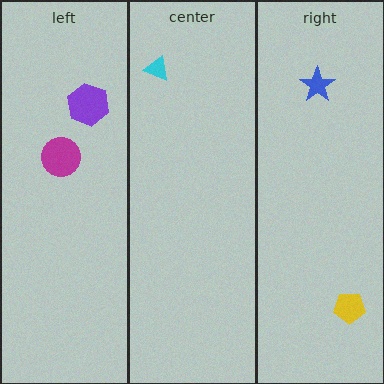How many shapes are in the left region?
2.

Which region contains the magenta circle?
The left region.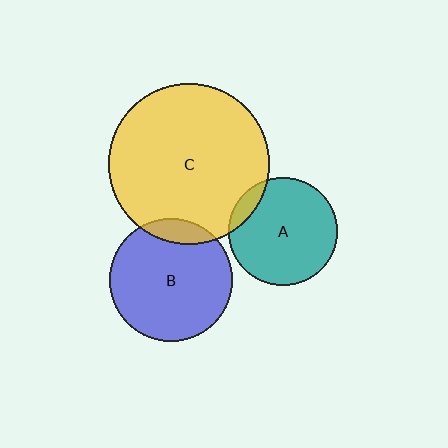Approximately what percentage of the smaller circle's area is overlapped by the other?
Approximately 10%.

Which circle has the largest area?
Circle C (yellow).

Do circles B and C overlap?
Yes.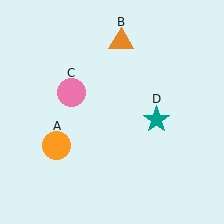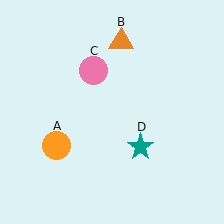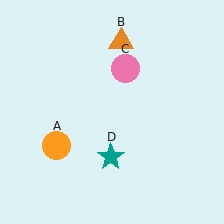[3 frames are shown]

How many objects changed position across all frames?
2 objects changed position: pink circle (object C), teal star (object D).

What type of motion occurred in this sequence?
The pink circle (object C), teal star (object D) rotated clockwise around the center of the scene.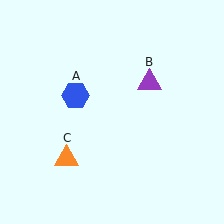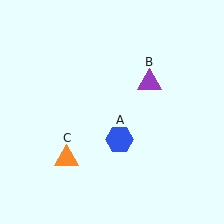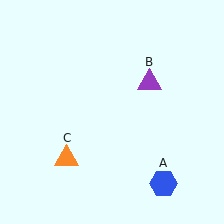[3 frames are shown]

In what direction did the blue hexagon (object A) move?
The blue hexagon (object A) moved down and to the right.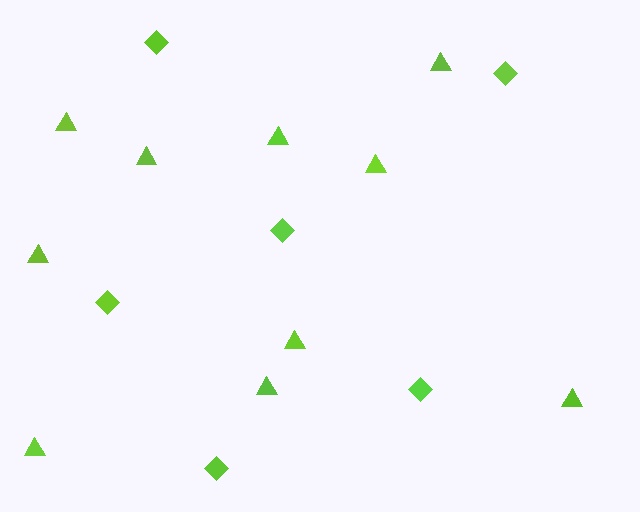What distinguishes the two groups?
There are 2 groups: one group of diamonds (6) and one group of triangles (10).